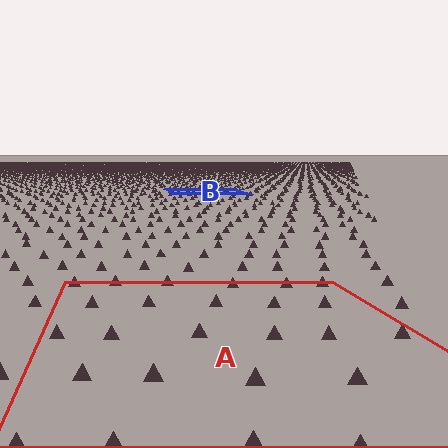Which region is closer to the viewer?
Region A is closer. The texture elements there are larger and more spread out.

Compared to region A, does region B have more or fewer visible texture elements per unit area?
Region B has more texture elements per unit area — they are packed more densely because it is farther away.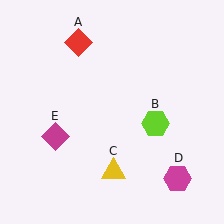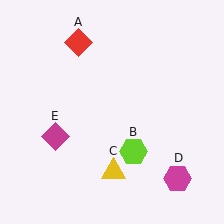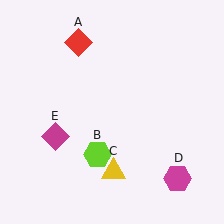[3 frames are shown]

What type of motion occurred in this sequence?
The lime hexagon (object B) rotated clockwise around the center of the scene.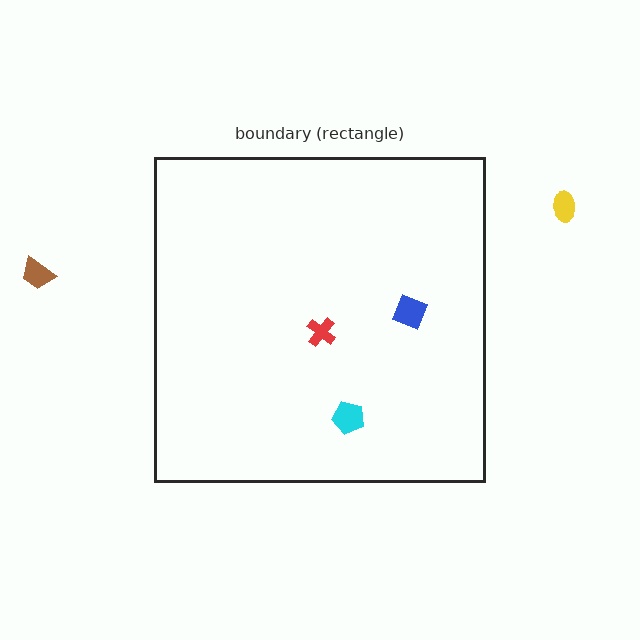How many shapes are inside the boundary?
3 inside, 2 outside.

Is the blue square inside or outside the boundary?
Inside.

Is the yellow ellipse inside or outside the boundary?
Outside.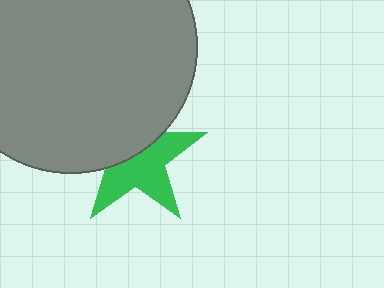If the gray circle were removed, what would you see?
You would see the complete green star.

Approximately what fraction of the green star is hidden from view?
Roughly 44% of the green star is hidden behind the gray circle.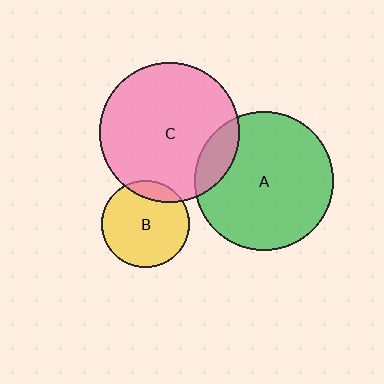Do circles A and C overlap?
Yes.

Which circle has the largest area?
Circle C (pink).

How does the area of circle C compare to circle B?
Approximately 2.6 times.